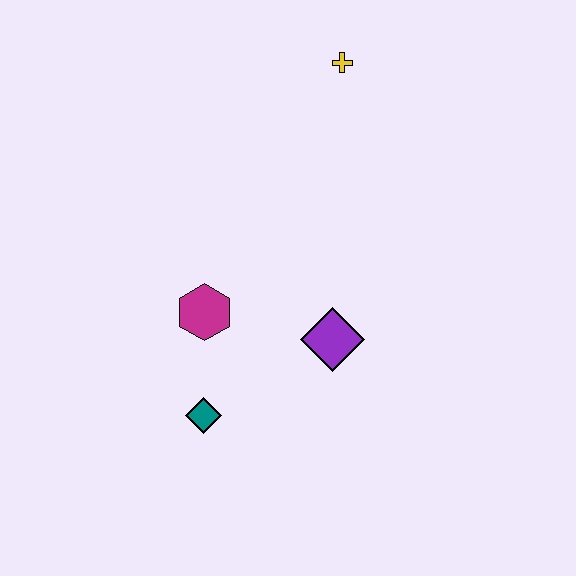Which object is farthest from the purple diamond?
The yellow cross is farthest from the purple diamond.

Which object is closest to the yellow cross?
The purple diamond is closest to the yellow cross.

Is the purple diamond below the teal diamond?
No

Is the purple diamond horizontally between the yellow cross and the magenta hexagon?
Yes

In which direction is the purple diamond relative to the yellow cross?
The purple diamond is below the yellow cross.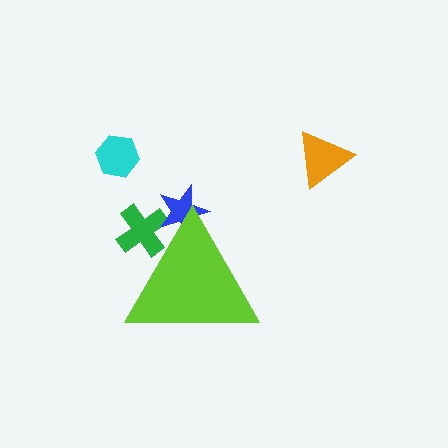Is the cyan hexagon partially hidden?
No, the cyan hexagon is fully visible.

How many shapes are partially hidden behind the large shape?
2 shapes are partially hidden.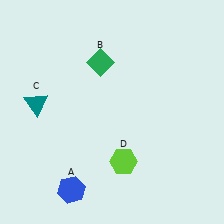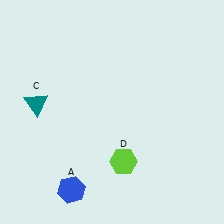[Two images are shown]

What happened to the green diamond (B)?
The green diamond (B) was removed in Image 2. It was in the top-left area of Image 1.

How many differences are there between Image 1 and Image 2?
There is 1 difference between the two images.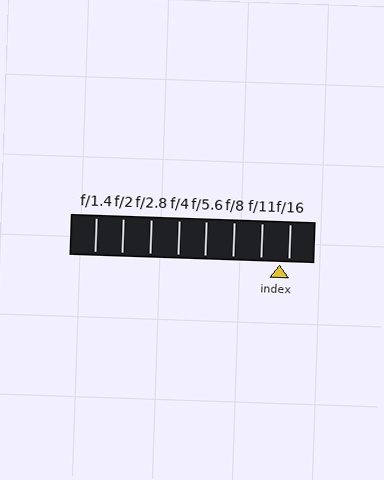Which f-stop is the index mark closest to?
The index mark is closest to f/16.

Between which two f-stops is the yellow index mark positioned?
The index mark is between f/11 and f/16.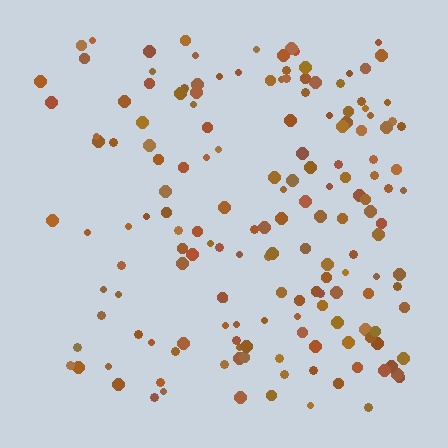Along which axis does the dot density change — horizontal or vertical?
Horizontal.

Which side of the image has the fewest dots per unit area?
The left.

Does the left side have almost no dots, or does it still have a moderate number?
Still a moderate number, just noticeably fewer than the right.